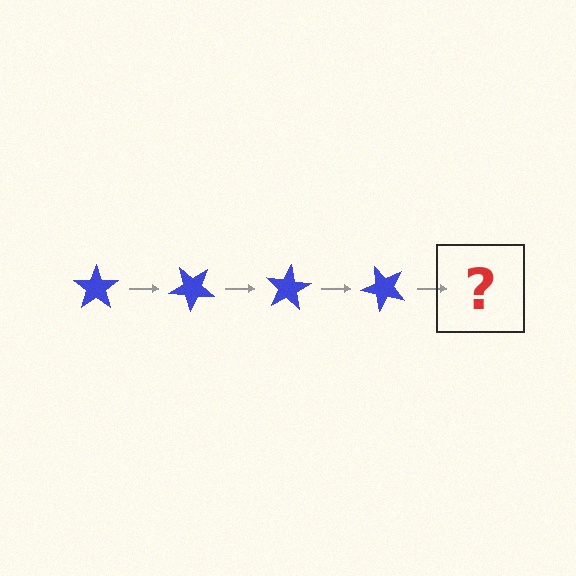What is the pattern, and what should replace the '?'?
The pattern is that the star rotates 40 degrees each step. The '?' should be a blue star rotated 160 degrees.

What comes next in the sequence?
The next element should be a blue star rotated 160 degrees.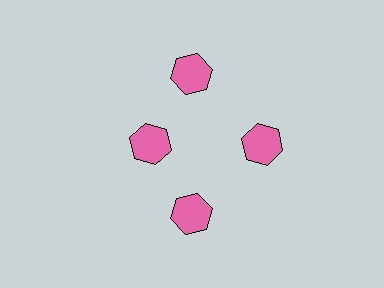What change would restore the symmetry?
The symmetry would be restored by moving it outward, back onto the ring so that all 4 hexagons sit at equal angles and equal distance from the center.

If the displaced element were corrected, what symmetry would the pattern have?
It would have 4-fold rotational symmetry — the pattern would map onto itself every 90 degrees.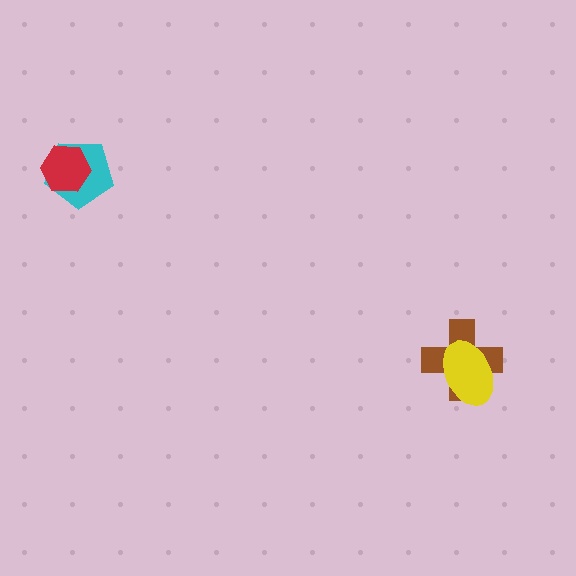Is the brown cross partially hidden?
Yes, it is partially covered by another shape.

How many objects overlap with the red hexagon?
1 object overlaps with the red hexagon.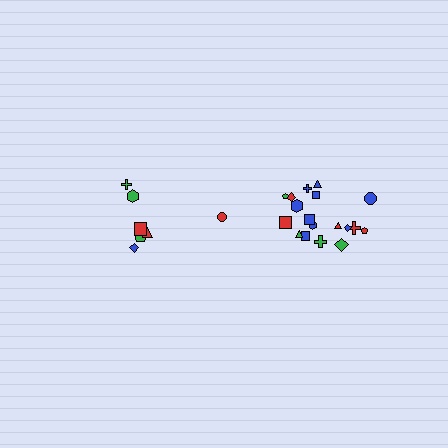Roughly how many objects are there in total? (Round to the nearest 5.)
Roughly 25 objects in total.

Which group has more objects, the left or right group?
The right group.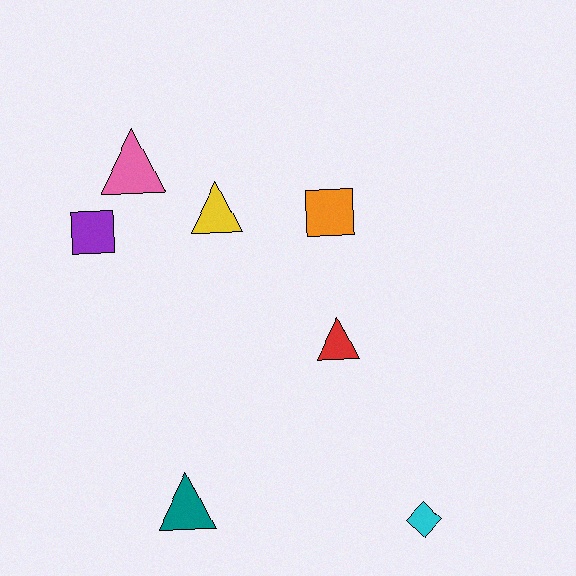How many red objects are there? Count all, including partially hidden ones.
There is 1 red object.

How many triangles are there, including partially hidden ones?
There are 4 triangles.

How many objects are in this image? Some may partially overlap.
There are 7 objects.